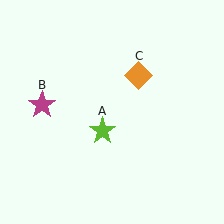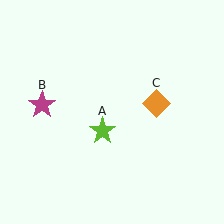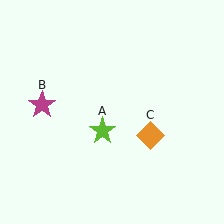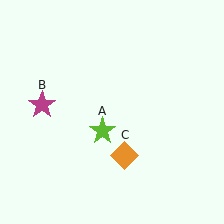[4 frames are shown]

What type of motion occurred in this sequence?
The orange diamond (object C) rotated clockwise around the center of the scene.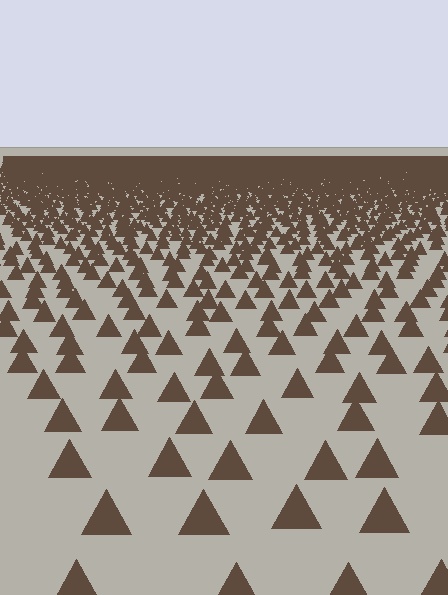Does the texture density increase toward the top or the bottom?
Density increases toward the top.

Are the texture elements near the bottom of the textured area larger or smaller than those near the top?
Larger. Near the bottom, elements are closer to the viewer and appear at a bigger on-screen size.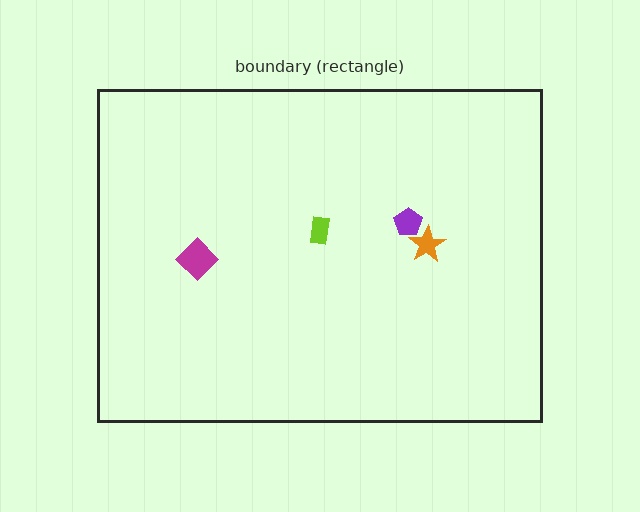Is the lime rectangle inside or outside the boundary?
Inside.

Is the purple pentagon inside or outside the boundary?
Inside.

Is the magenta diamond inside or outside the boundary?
Inside.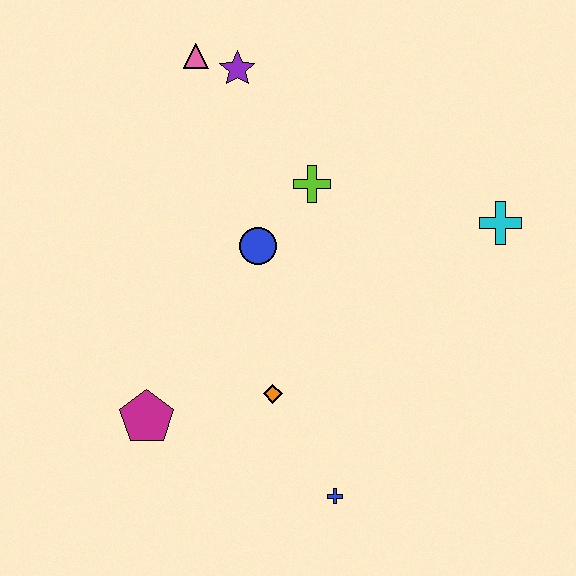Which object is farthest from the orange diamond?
The pink triangle is farthest from the orange diamond.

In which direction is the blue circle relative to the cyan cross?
The blue circle is to the left of the cyan cross.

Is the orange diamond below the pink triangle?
Yes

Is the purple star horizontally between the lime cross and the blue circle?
No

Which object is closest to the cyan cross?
The lime cross is closest to the cyan cross.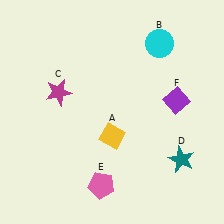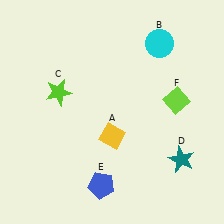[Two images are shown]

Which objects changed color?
C changed from magenta to lime. E changed from pink to blue. F changed from purple to lime.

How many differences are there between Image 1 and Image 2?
There are 3 differences between the two images.